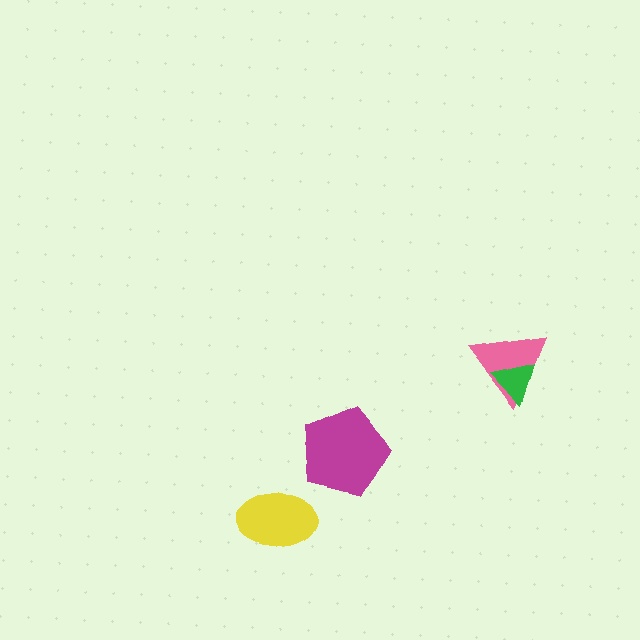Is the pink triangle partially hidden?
Yes, it is partially covered by another shape.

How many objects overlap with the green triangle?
1 object overlaps with the green triangle.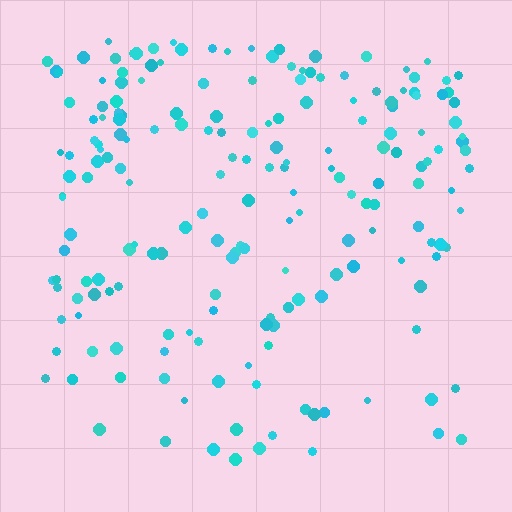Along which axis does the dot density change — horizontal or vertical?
Vertical.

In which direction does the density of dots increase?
From bottom to top, with the top side densest.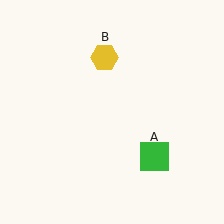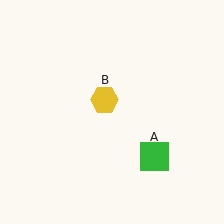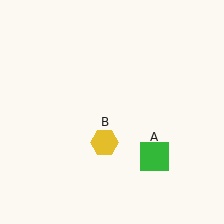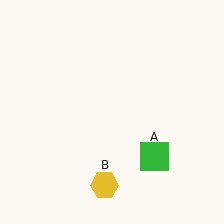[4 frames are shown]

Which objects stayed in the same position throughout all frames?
Green square (object A) remained stationary.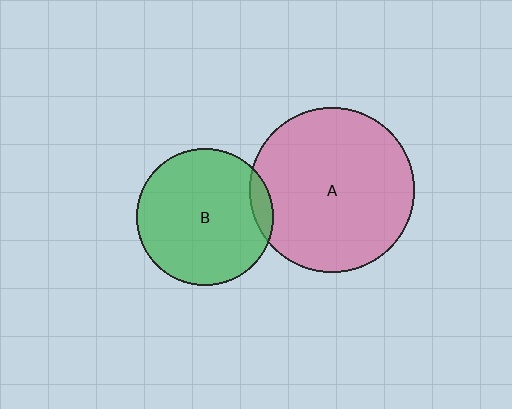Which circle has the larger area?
Circle A (pink).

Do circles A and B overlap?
Yes.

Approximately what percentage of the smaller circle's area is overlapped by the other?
Approximately 5%.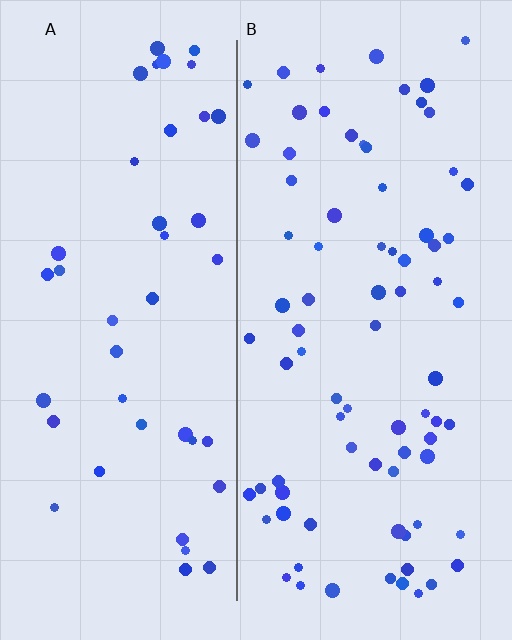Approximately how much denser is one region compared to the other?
Approximately 1.8× — region B over region A.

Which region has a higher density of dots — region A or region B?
B (the right).